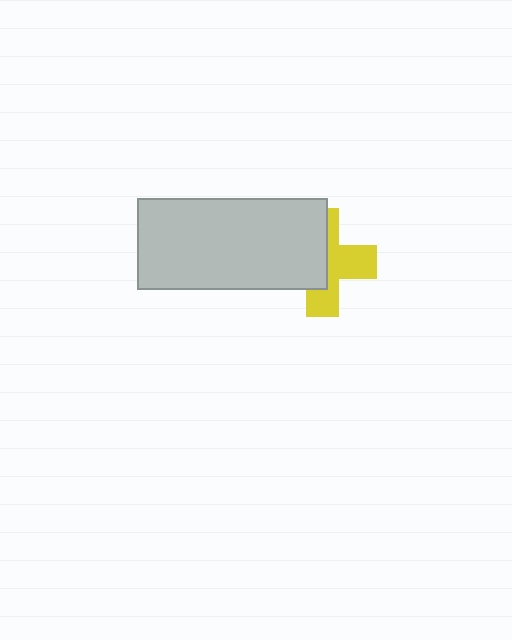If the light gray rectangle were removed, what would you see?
You would see the complete yellow cross.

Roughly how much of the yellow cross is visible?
About half of it is visible (roughly 51%).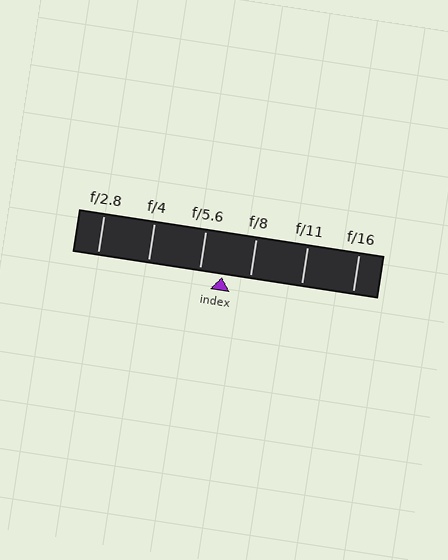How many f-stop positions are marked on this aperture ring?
There are 6 f-stop positions marked.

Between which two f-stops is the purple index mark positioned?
The index mark is between f/5.6 and f/8.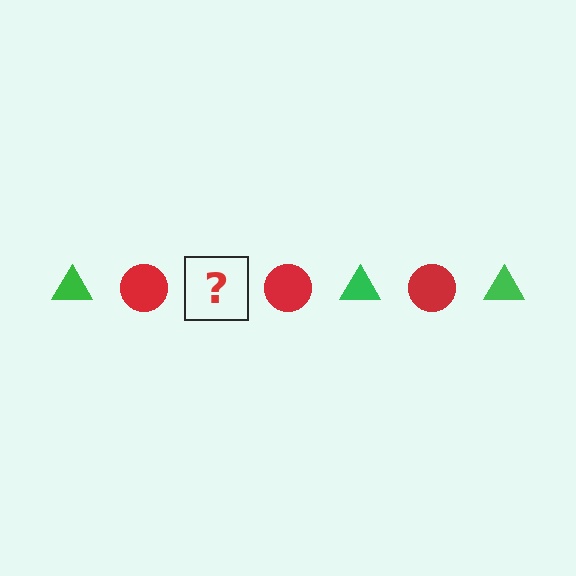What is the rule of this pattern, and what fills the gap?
The rule is that the pattern alternates between green triangle and red circle. The gap should be filled with a green triangle.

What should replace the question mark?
The question mark should be replaced with a green triangle.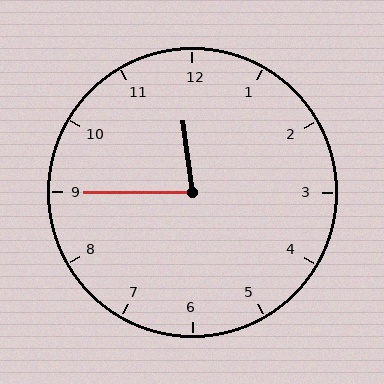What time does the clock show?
11:45.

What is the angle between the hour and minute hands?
Approximately 82 degrees.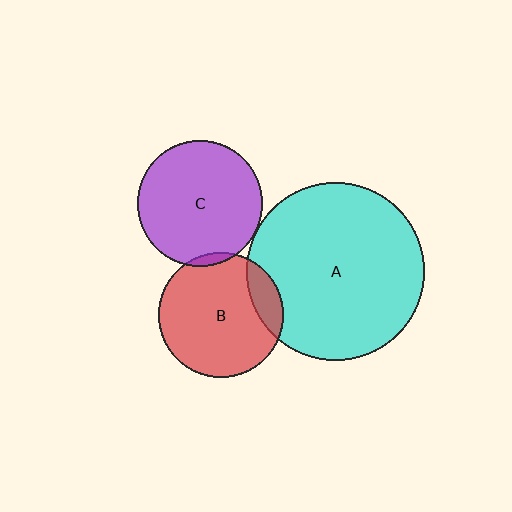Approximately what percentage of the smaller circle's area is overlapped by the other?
Approximately 15%.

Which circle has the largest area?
Circle A (cyan).